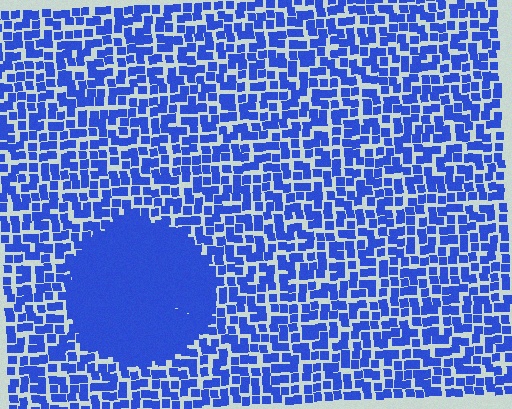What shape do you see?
I see a circle.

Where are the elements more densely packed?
The elements are more densely packed inside the circle boundary.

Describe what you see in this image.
The image contains small blue elements arranged at two different densities. A circle-shaped region is visible where the elements are more densely packed than the surrounding area.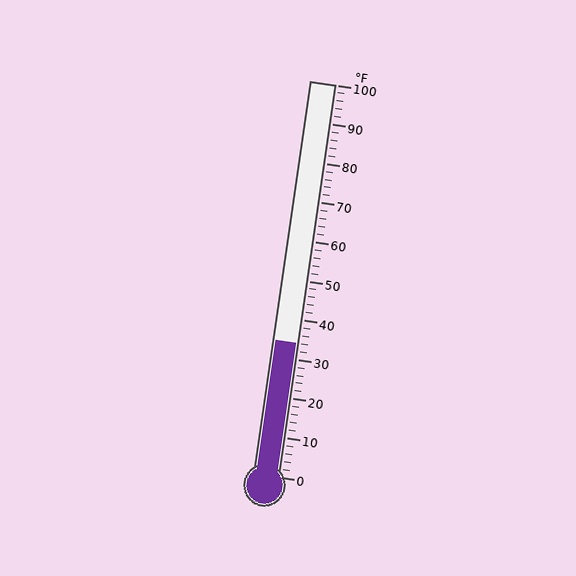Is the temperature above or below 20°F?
The temperature is above 20°F.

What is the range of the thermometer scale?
The thermometer scale ranges from 0°F to 100°F.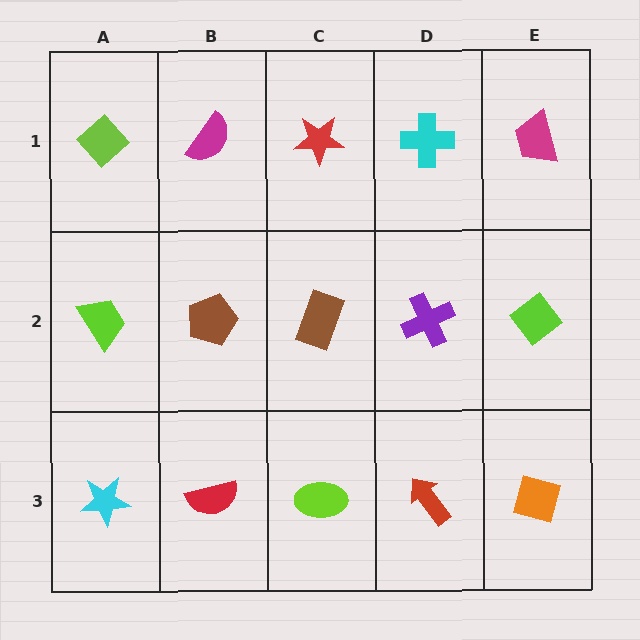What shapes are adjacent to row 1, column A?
A lime trapezoid (row 2, column A), a magenta semicircle (row 1, column B).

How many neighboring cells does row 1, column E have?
2.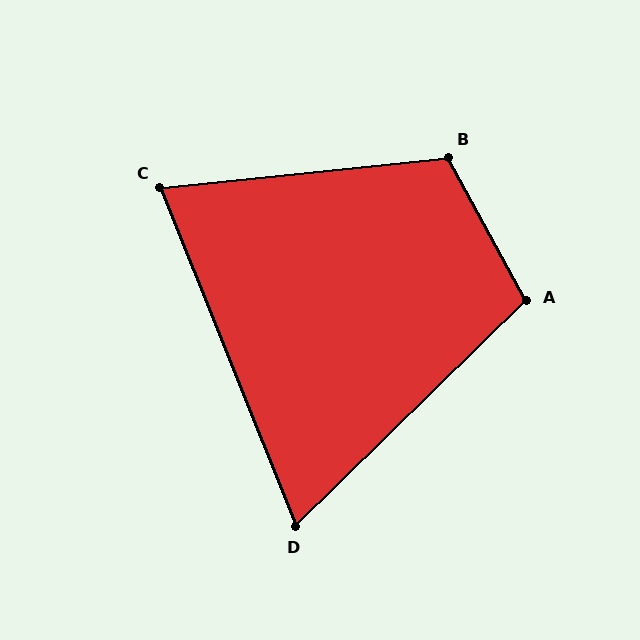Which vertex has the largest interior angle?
B, at approximately 113 degrees.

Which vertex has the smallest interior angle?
D, at approximately 67 degrees.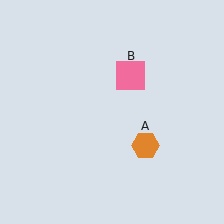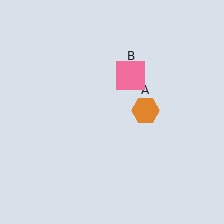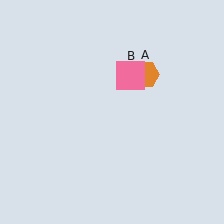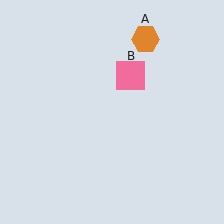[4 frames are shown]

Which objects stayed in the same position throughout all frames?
Pink square (object B) remained stationary.